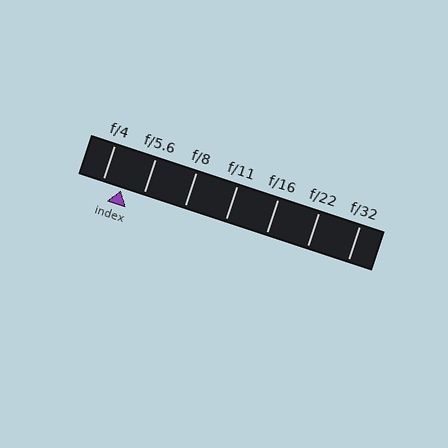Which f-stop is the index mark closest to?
The index mark is closest to f/4.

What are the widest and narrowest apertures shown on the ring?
The widest aperture shown is f/4 and the narrowest is f/32.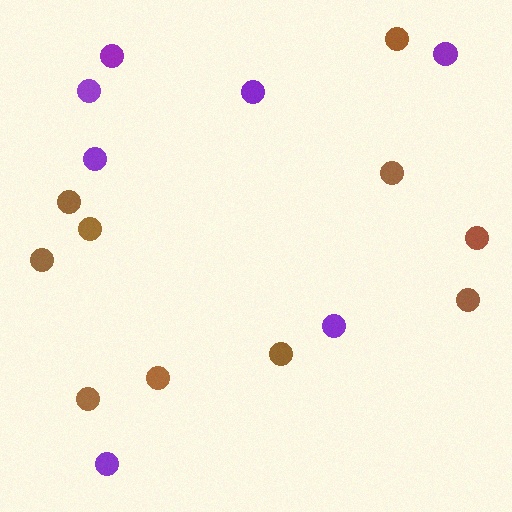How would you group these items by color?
There are 2 groups: one group of brown circles (10) and one group of purple circles (7).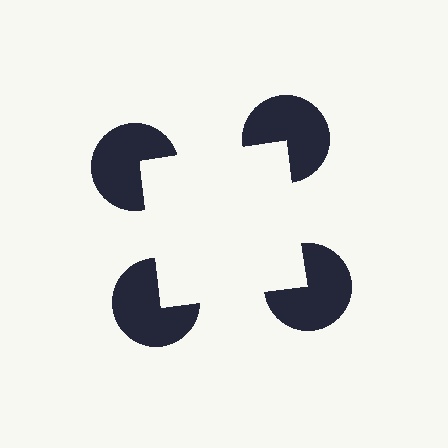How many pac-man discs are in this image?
There are 4 — one at each vertex of the illusory square.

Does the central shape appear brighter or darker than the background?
It typically appears slightly brighter than the background, even though no actual brightness change is drawn.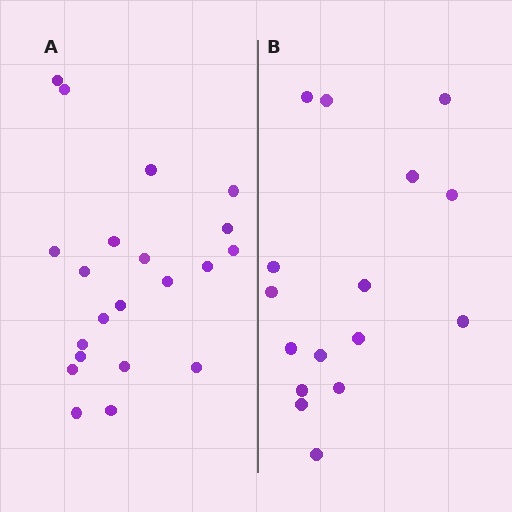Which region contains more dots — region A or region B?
Region A (the left region) has more dots.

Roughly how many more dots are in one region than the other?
Region A has about 5 more dots than region B.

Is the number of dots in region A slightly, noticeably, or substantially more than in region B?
Region A has noticeably more, but not dramatically so. The ratio is roughly 1.3 to 1.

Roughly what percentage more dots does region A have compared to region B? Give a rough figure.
About 30% more.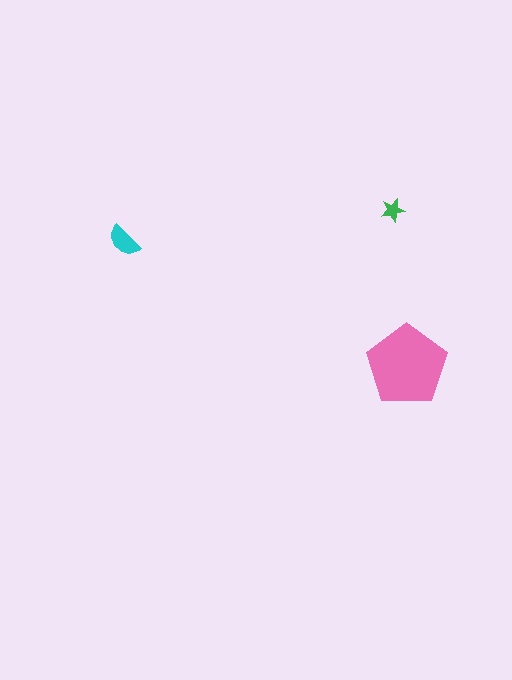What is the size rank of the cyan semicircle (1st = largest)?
2nd.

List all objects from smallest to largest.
The green star, the cyan semicircle, the pink pentagon.